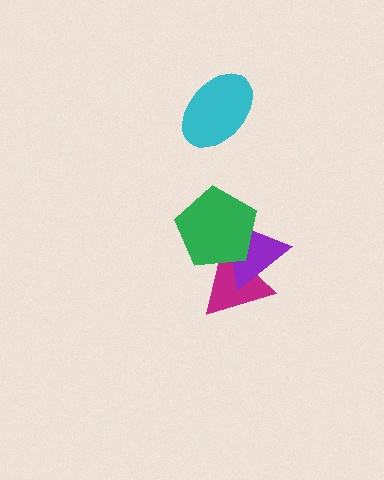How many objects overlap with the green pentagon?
2 objects overlap with the green pentagon.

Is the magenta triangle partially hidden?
Yes, it is partially covered by another shape.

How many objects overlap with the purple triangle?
2 objects overlap with the purple triangle.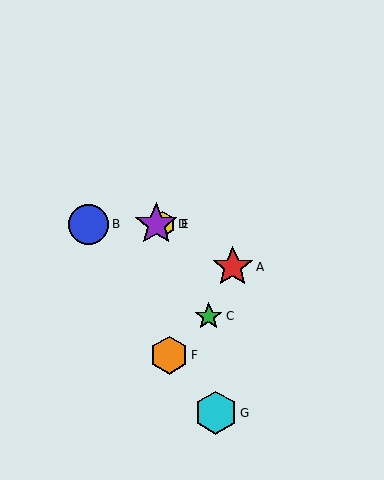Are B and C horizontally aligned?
No, B is at y≈224 and C is at y≈316.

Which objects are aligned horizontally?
Objects B, D, E are aligned horizontally.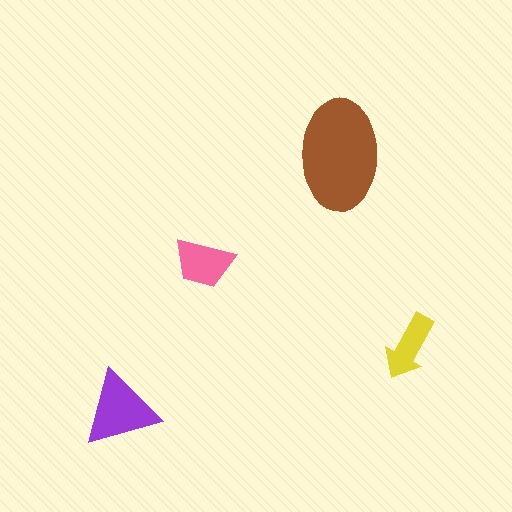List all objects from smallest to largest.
The yellow arrow, the pink trapezoid, the purple triangle, the brown ellipse.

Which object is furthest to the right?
The yellow arrow is rightmost.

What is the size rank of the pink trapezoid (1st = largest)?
3rd.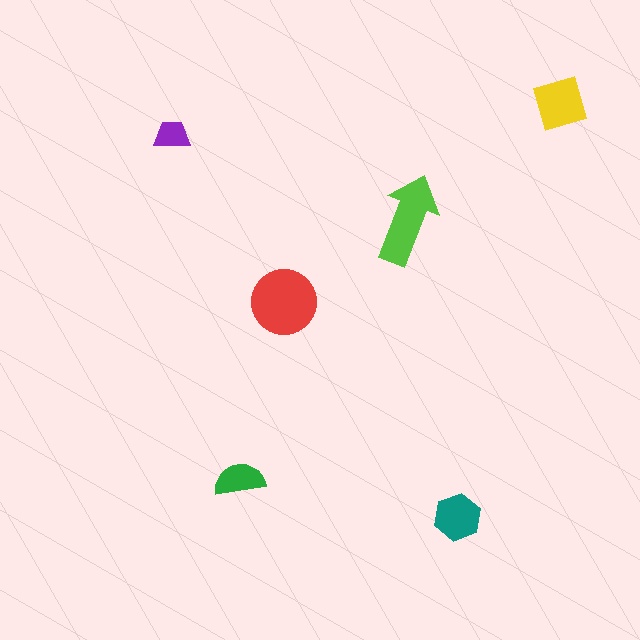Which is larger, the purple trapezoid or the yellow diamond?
The yellow diamond.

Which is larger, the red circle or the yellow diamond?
The red circle.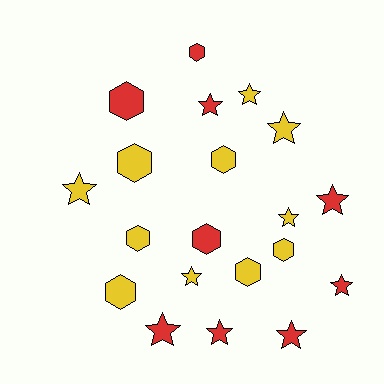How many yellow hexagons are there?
There are 6 yellow hexagons.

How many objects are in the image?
There are 20 objects.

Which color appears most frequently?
Yellow, with 11 objects.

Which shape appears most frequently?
Star, with 11 objects.